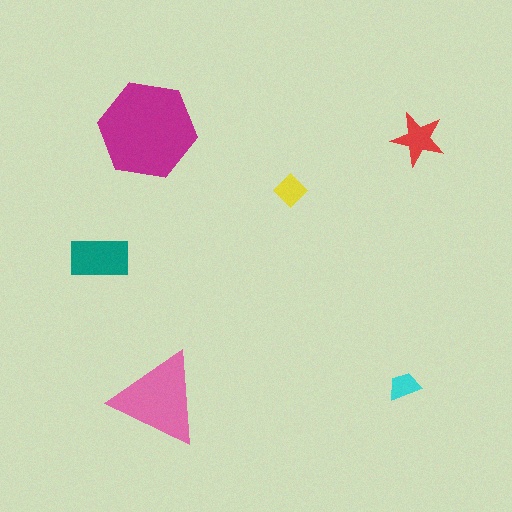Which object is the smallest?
The cyan trapezoid.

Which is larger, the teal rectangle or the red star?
The teal rectangle.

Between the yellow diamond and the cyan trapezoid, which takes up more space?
The yellow diamond.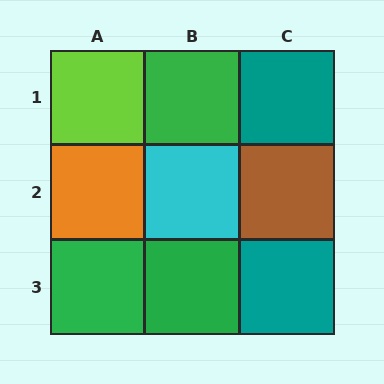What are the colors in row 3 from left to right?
Green, green, teal.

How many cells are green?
3 cells are green.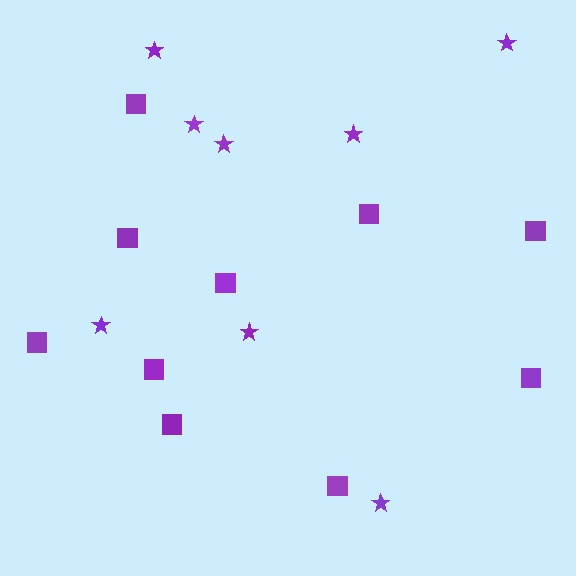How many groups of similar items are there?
There are 2 groups: one group of squares (10) and one group of stars (8).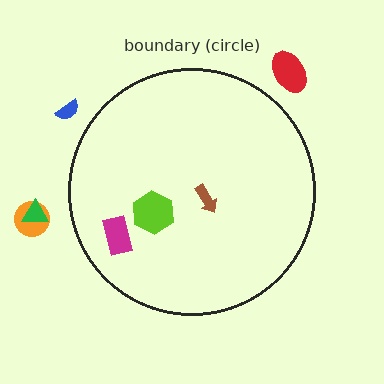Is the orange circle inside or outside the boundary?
Outside.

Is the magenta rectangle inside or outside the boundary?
Inside.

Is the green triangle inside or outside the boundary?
Outside.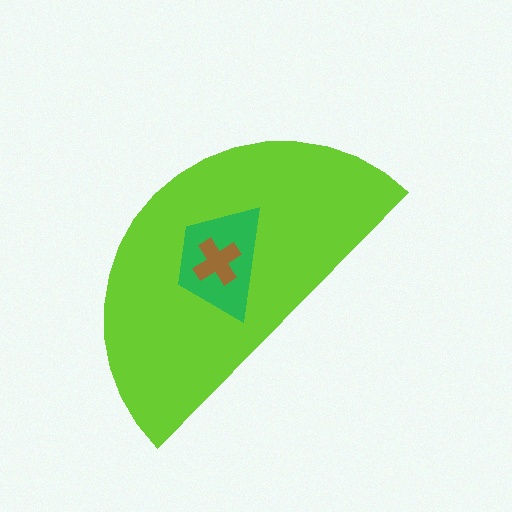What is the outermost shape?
The lime semicircle.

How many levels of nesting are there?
3.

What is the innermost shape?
The brown cross.